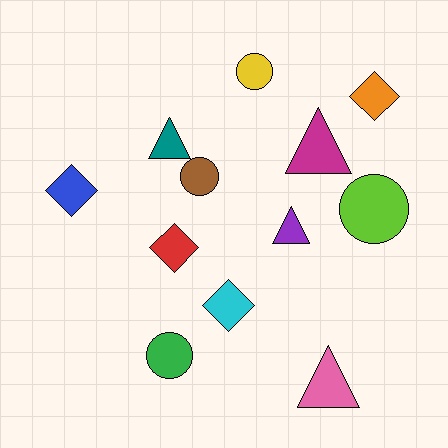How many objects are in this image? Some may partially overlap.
There are 12 objects.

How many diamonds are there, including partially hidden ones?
There are 4 diamonds.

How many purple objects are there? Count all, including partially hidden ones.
There is 1 purple object.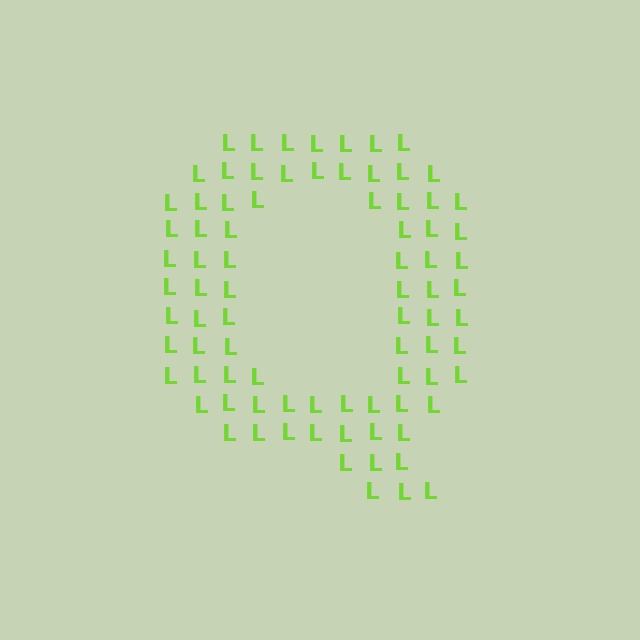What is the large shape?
The large shape is the letter Q.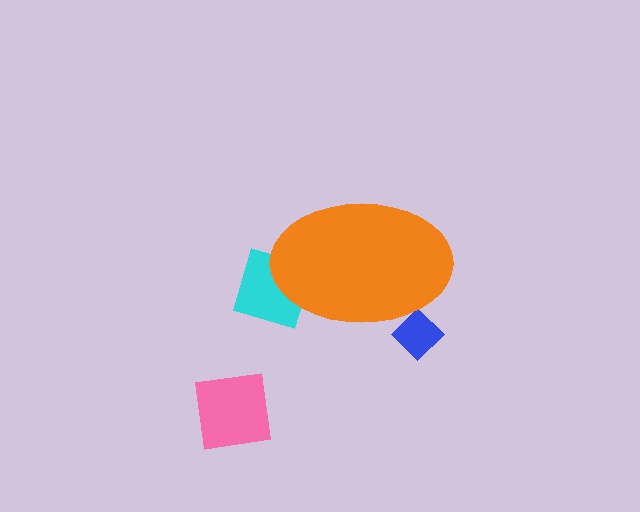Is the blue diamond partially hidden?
Yes, the blue diamond is partially hidden behind the orange ellipse.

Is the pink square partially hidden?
No, the pink square is fully visible.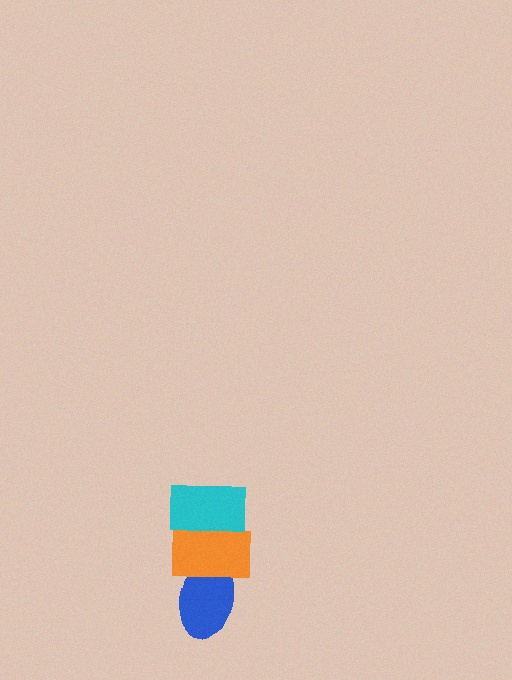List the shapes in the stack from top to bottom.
From top to bottom: the cyan rectangle, the orange rectangle, the blue ellipse.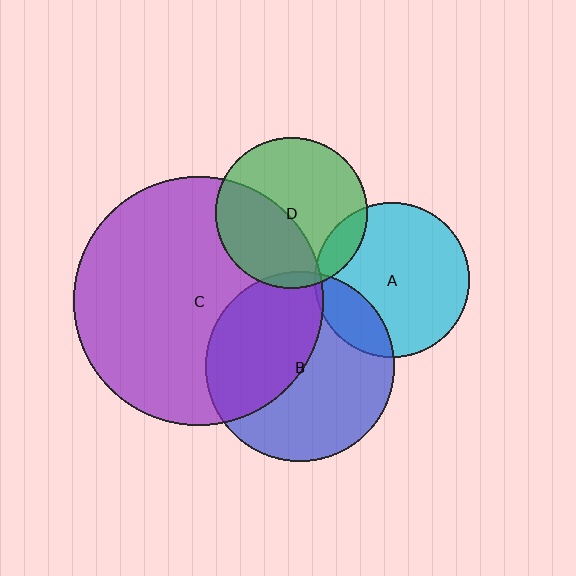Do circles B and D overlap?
Yes.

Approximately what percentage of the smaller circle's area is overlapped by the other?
Approximately 5%.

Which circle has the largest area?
Circle C (purple).